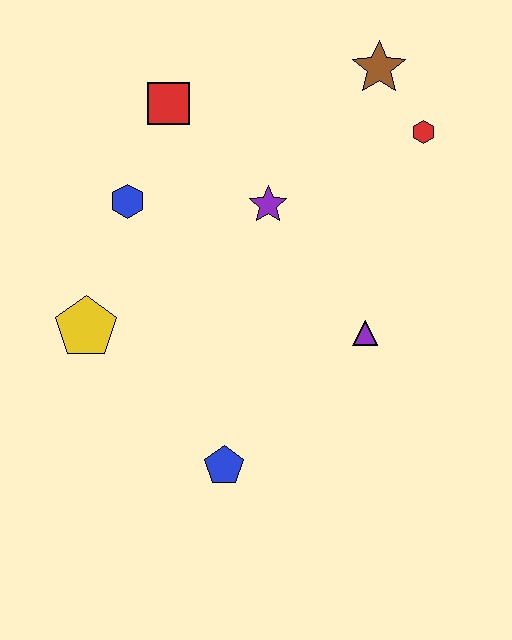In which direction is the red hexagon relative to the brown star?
The red hexagon is below the brown star.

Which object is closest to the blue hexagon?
The red square is closest to the blue hexagon.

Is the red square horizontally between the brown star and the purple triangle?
No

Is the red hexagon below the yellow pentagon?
No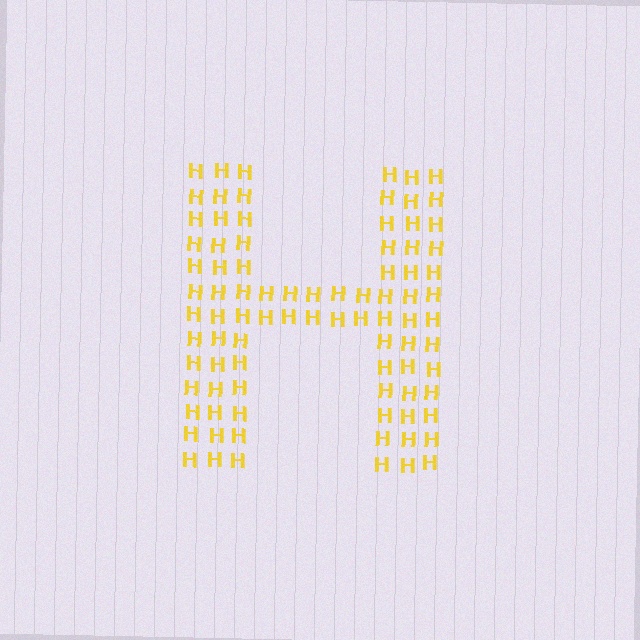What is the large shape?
The large shape is the letter H.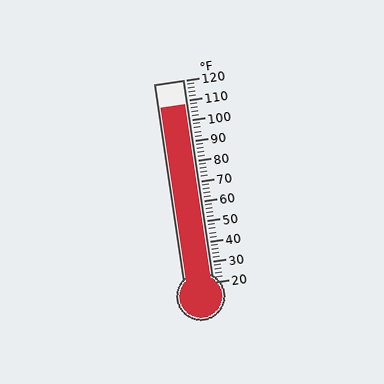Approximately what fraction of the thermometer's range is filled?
The thermometer is filled to approximately 90% of its range.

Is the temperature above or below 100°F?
The temperature is above 100°F.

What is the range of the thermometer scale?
The thermometer scale ranges from 20°F to 120°F.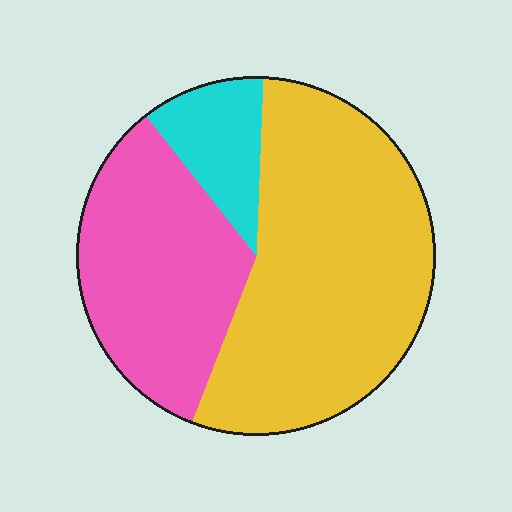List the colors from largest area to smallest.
From largest to smallest: yellow, pink, cyan.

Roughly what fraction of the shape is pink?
Pink covers 34% of the shape.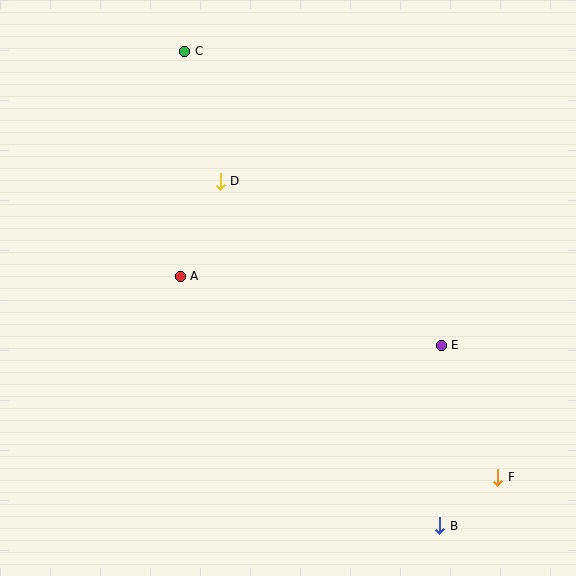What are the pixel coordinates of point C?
Point C is at (185, 51).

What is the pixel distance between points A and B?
The distance between A and B is 360 pixels.